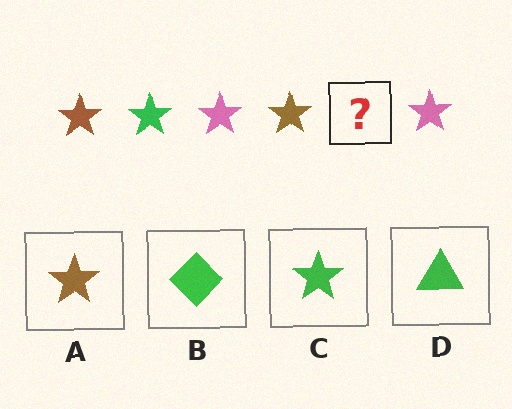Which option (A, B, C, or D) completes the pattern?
C.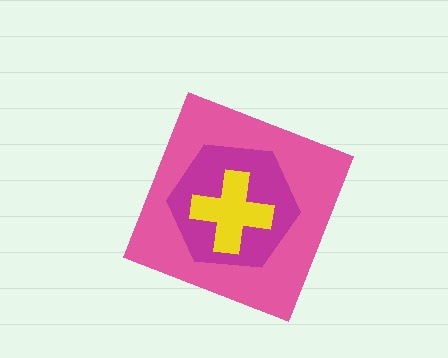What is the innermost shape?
The yellow cross.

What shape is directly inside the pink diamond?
The magenta hexagon.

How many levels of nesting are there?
3.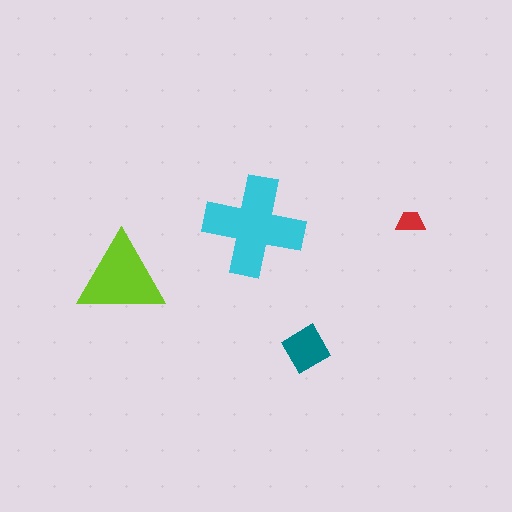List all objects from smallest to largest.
The red trapezoid, the teal diamond, the lime triangle, the cyan cross.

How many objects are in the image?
There are 4 objects in the image.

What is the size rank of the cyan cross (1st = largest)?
1st.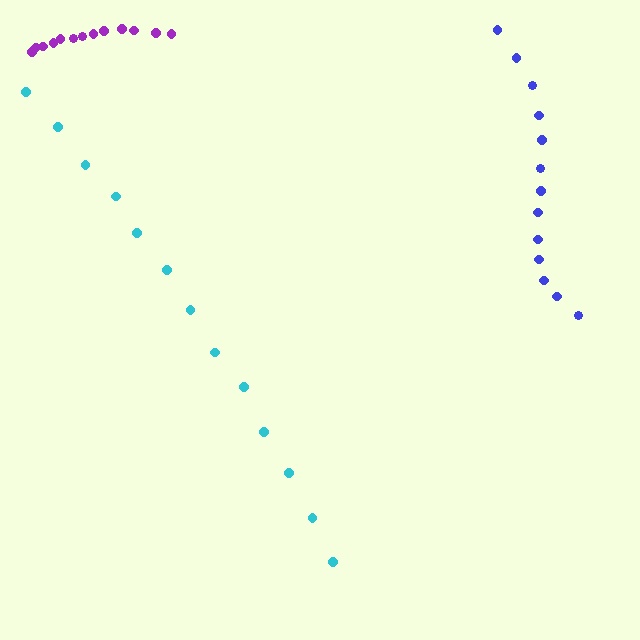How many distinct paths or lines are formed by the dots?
There are 3 distinct paths.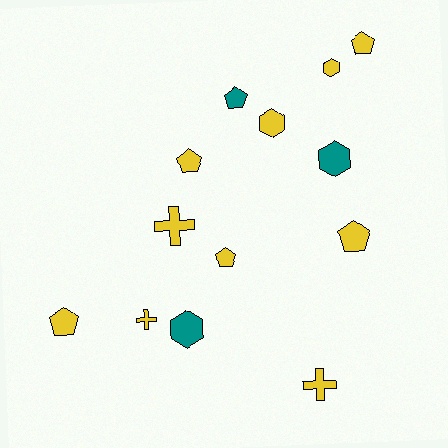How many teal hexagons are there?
There are 2 teal hexagons.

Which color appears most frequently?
Yellow, with 10 objects.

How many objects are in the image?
There are 13 objects.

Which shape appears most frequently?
Pentagon, with 6 objects.